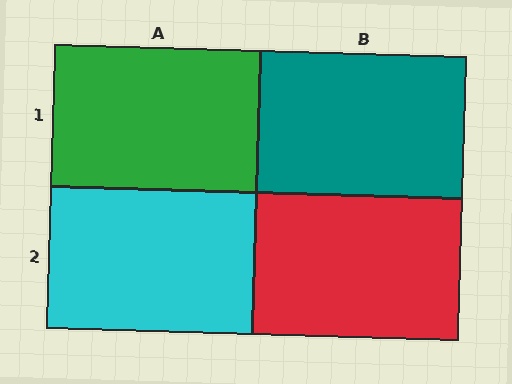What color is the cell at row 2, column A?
Cyan.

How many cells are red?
1 cell is red.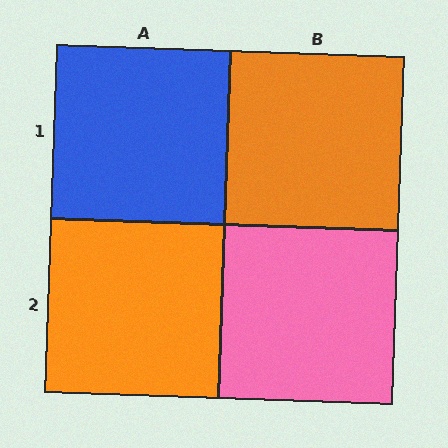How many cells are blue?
1 cell is blue.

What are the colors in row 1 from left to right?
Blue, orange.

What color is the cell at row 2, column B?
Pink.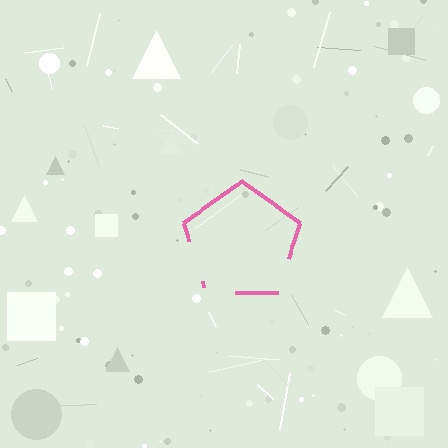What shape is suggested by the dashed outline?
The dashed outline suggests a pentagon.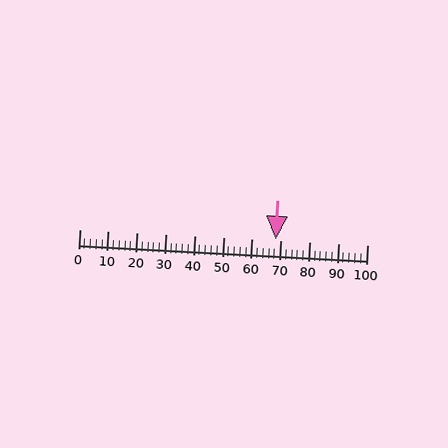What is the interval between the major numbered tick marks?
The major tick marks are spaced 10 units apart.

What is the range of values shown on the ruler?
The ruler shows values from 0 to 100.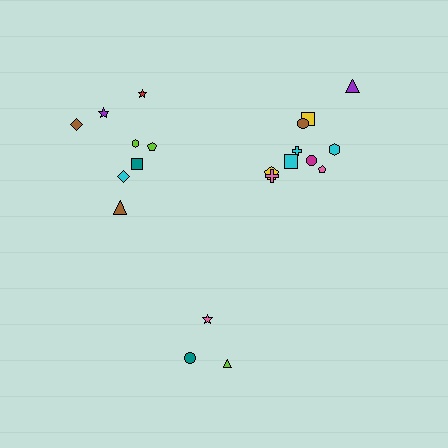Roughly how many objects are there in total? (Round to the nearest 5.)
Roughly 20 objects in total.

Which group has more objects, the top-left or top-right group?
The top-right group.